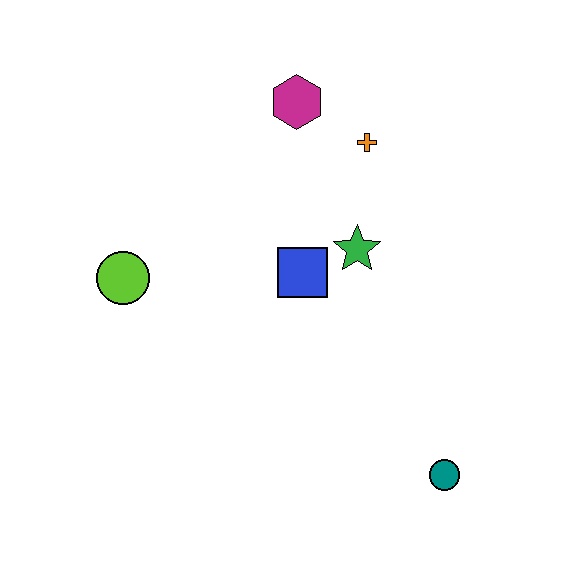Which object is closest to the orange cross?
The magenta hexagon is closest to the orange cross.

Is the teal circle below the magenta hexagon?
Yes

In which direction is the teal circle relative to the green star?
The teal circle is below the green star.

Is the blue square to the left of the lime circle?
No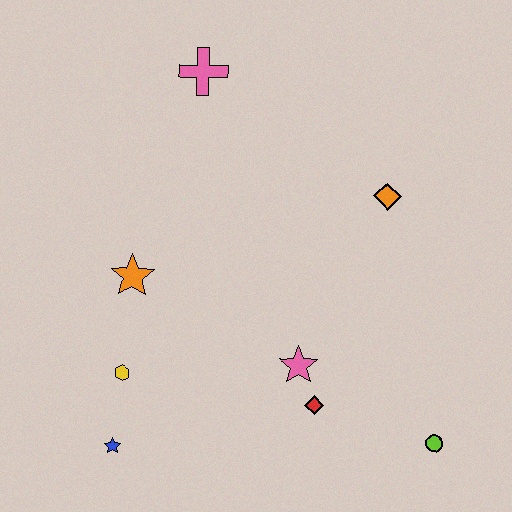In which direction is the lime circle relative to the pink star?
The lime circle is to the right of the pink star.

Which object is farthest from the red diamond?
The pink cross is farthest from the red diamond.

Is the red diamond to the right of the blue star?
Yes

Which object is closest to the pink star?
The red diamond is closest to the pink star.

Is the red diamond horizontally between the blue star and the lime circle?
Yes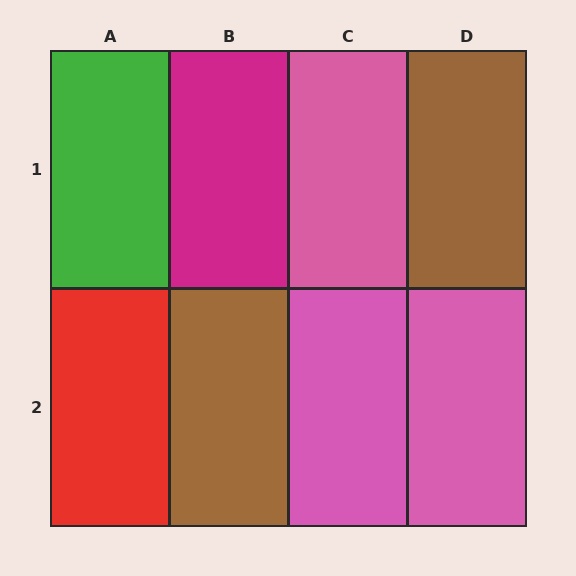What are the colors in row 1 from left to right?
Green, magenta, pink, brown.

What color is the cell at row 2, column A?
Red.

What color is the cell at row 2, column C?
Pink.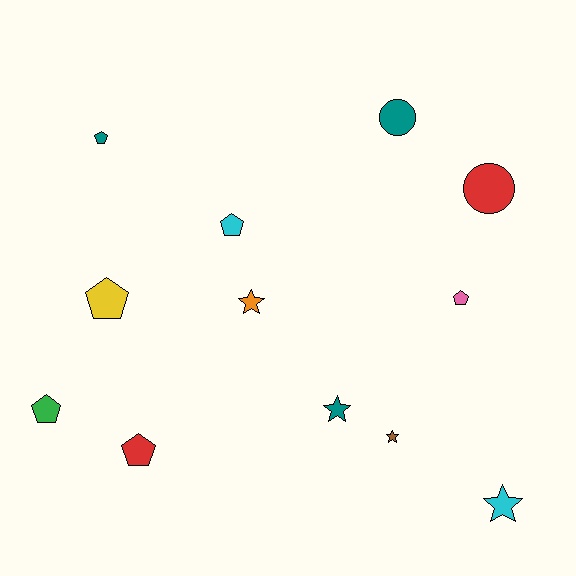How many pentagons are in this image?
There are 6 pentagons.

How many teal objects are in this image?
There are 3 teal objects.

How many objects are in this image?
There are 12 objects.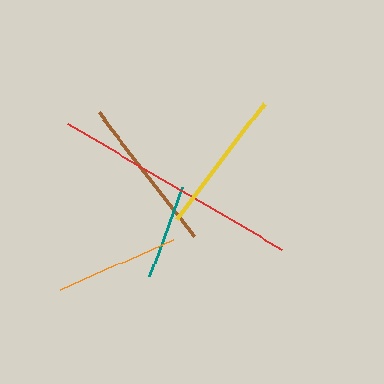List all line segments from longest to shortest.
From longest to shortest: red, brown, yellow, orange, teal.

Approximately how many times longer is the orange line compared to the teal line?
The orange line is approximately 1.3 times the length of the teal line.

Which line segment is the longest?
The red line is the longest at approximately 247 pixels.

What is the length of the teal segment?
The teal segment is approximately 95 pixels long.